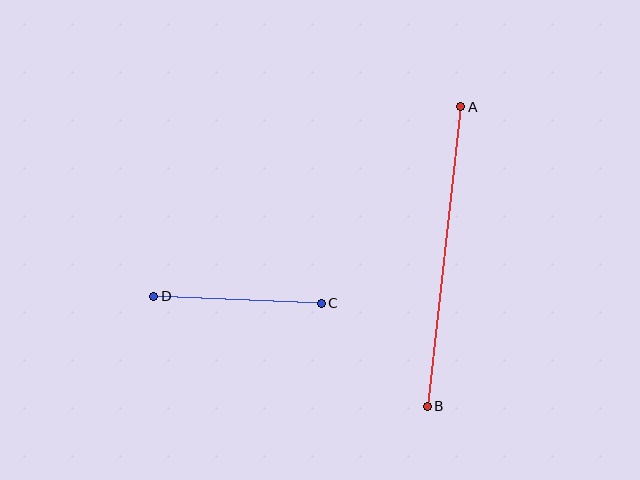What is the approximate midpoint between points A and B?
The midpoint is at approximately (444, 257) pixels.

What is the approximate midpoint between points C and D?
The midpoint is at approximately (237, 300) pixels.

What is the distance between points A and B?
The distance is approximately 301 pixels.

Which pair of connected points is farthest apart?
Points A and B are farthest apart.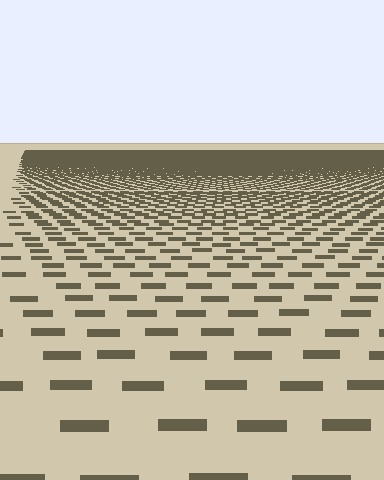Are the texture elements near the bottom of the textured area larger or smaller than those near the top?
Larger. Near the bottom, elements are closer to the viewer and appear at a bigger on-screen size.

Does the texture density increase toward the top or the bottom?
Density increases toward the top.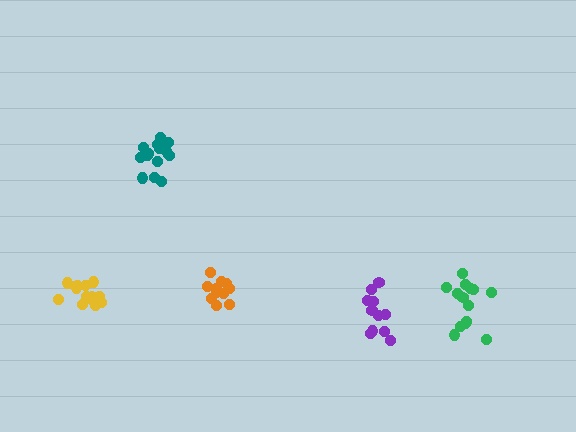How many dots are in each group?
Group 1: 15 dots, Group 2: 14 dots, Group 3: 11 dots, Group 4: 15 dots, Group 5: 11 dots (66 total).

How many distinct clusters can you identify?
There are 5 distinct clusters.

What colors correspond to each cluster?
The clusters are colored: teal, green, orange, yellow, purple.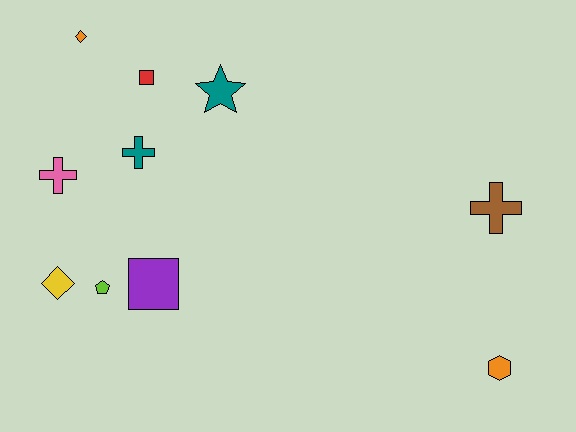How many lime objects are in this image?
There is 1 lime object.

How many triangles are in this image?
There are no triangles.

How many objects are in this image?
There are 10 objects.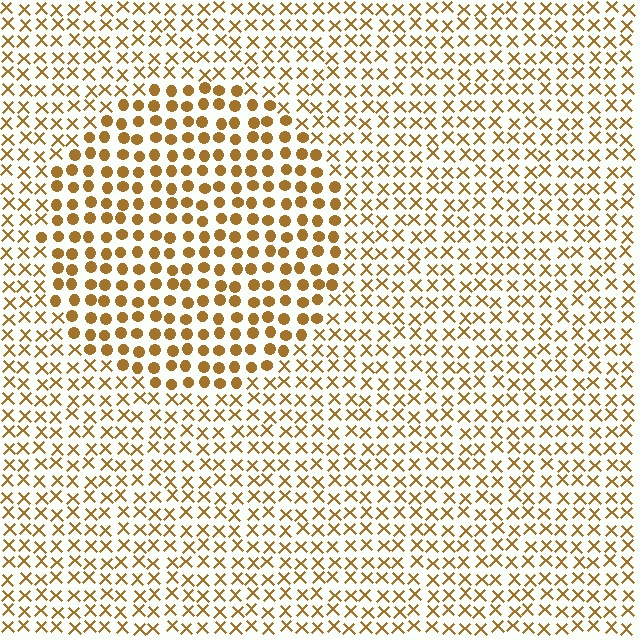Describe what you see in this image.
The image is filled with small brown elements arranged in a uniform grid. A circle-shaped region contains circles, while the surrounding area contains X marks. The boundary is defined purely by the change in element shape.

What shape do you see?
I see a circle.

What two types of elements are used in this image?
The image uses circles inside the circle region and X marks outside it.